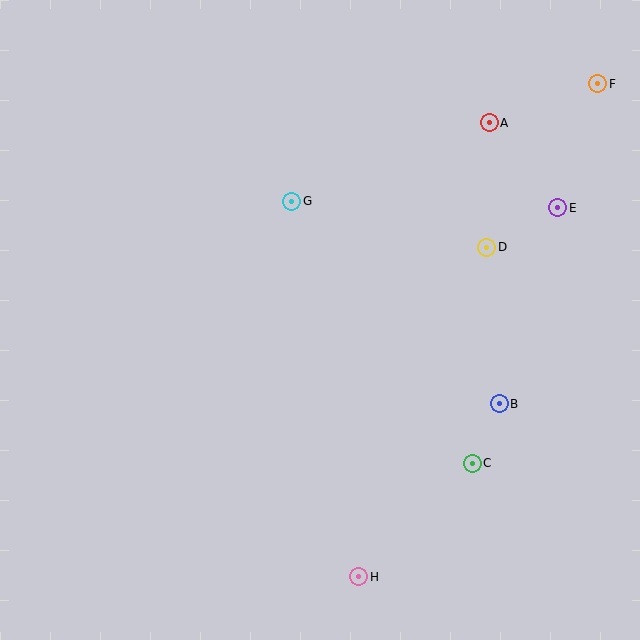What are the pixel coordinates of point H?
Point H is at (359, 577).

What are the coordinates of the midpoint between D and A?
The midpoint between D and A is at (488, 185).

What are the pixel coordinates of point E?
Point E is at (558, 208).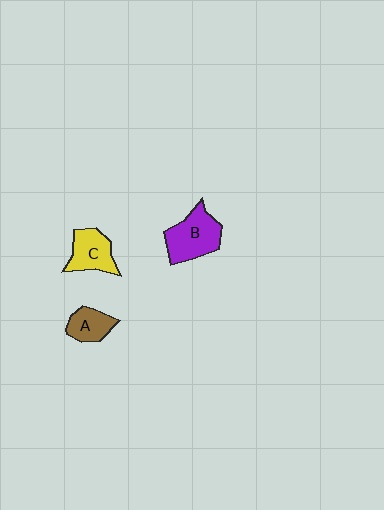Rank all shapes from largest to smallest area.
From largest to smallest: B (purple), C (yellow), A (brown).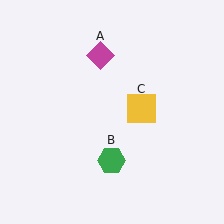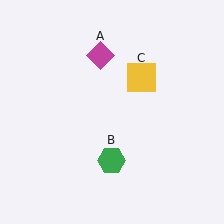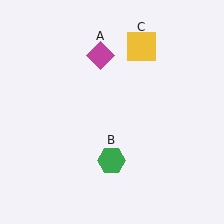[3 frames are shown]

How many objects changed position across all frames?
1 object changed position: yellow square (object C).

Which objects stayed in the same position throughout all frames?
Magenta diamond (object A) and green hexagon (object B) remained stationary.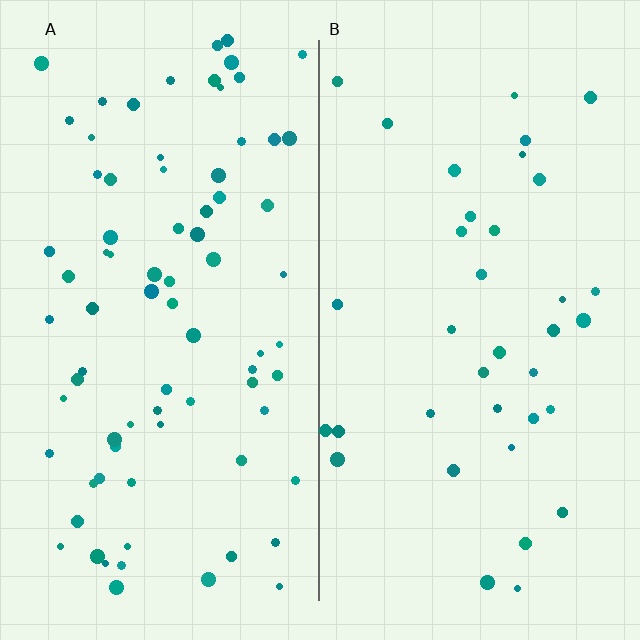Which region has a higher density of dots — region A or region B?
A (the left).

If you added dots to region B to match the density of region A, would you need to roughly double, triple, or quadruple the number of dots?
Approximately double.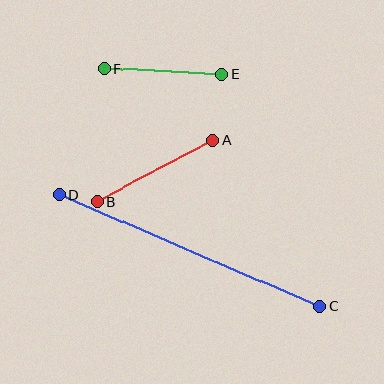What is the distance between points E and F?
The distance is approximately 118 pixels.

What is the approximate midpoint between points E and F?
The midpoint is at approximately (163, 71) pixels.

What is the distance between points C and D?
The distance is approximately 283 pixels.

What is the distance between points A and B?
The distance is approximately 130 pixels.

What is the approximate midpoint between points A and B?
The midpoint is at approximately (155, 171) pixels.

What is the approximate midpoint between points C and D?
The midpoint is at approximately (189, 251) pixels.